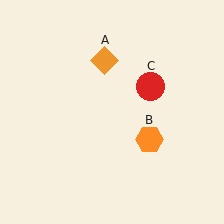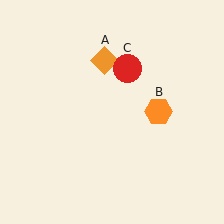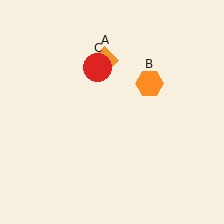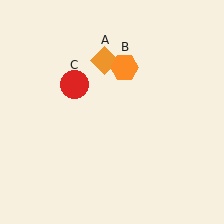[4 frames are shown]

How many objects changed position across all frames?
2 objects changed position: orange hexagon (object B), red circle (object C).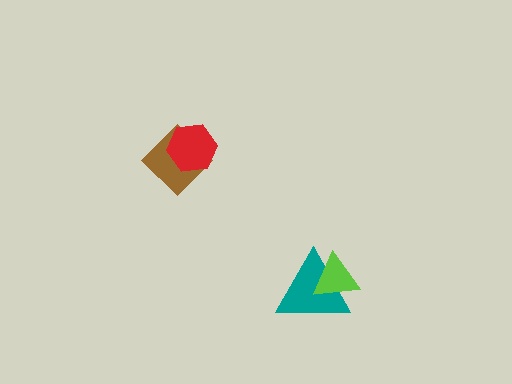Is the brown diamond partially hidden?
Yes, it is partially covered by another shape.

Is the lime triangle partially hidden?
No, no other shape covers it.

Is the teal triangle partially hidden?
Yes, it is partially covered by another shape.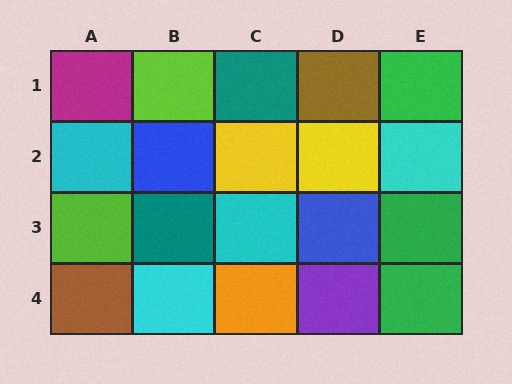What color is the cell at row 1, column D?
Brown.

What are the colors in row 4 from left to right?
Brown, cyan, orange, purple, green.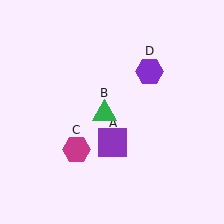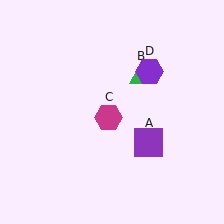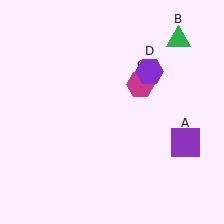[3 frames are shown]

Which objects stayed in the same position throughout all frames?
Purple hexagon (object D) remained stationary.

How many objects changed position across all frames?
3 objects changed position: purple square (object A), green triangle (object B), magenta hexagon (object C).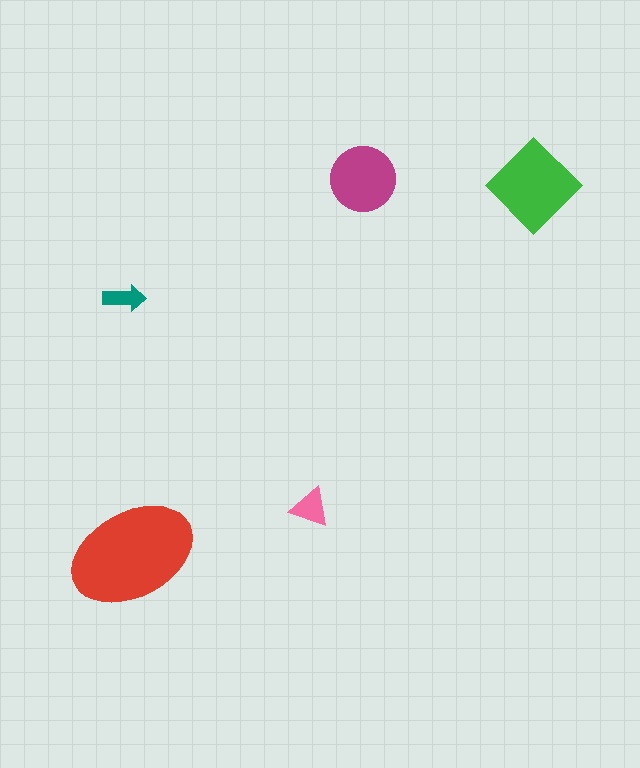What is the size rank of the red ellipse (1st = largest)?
1st.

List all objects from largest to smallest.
The red ellipse, the green diamond, the magenta circle, the pink triangle, the teal arrow.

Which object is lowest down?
The red ellipse is bottommost.